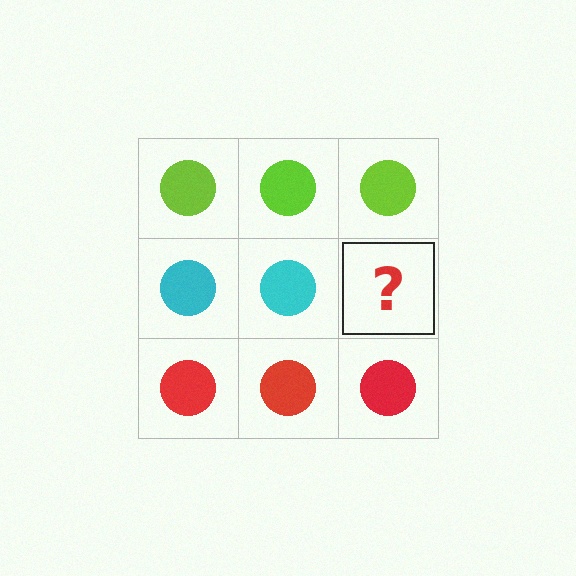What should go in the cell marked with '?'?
The missing cell should contain a cyan circle.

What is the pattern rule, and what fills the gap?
The rule is that each row has a consistent color. The gap should be filled with a cyan circle.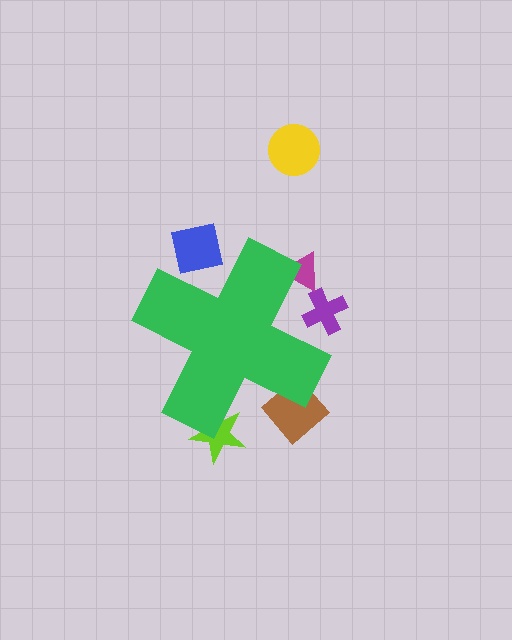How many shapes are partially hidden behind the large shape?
5 shapes are partially hidden.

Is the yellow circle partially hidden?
No, the yellow circle is fully visible.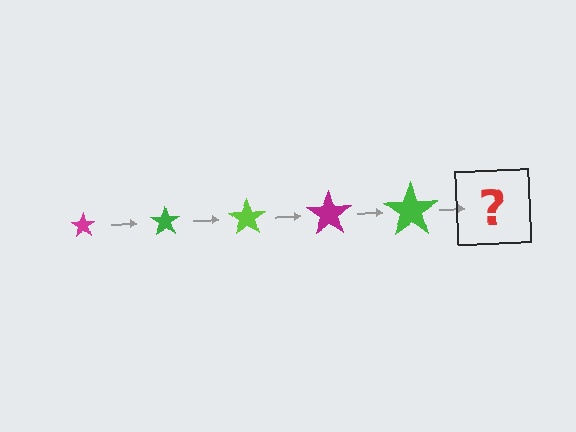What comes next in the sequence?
The next element should be a lime star, larger than the previous one.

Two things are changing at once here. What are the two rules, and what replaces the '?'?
The two rules are that the star grows larger each step and the color cycles through magenta, green, and lime. The '?' should be a lime star, larger than the previous one.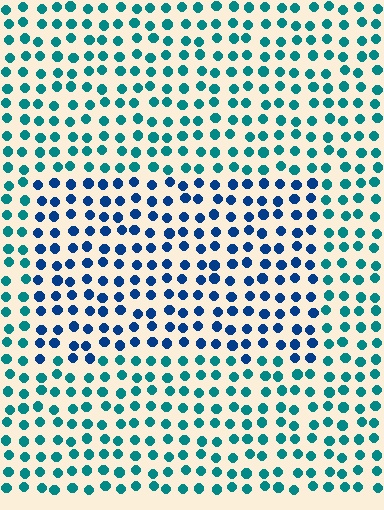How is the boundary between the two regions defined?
The boundary is defined purely by a slight shift in hue (about 36 degrees). Spacing, size, and orientation are identical on both sides.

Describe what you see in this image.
The image is filled with small teal elements in a uniform arrangement. A rectangle-shaped region is visible where the elements are tinted to a slightly different hue, forming a subtle color boundary.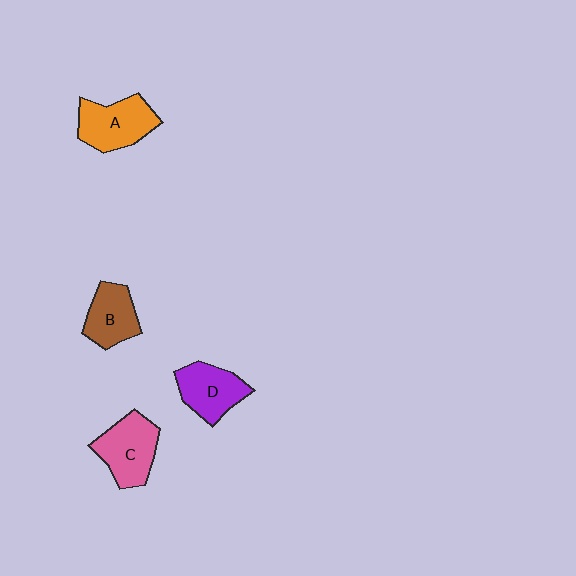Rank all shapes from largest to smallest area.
From largest to smallest: C (pink), A (orange), D (purple), B (brown).